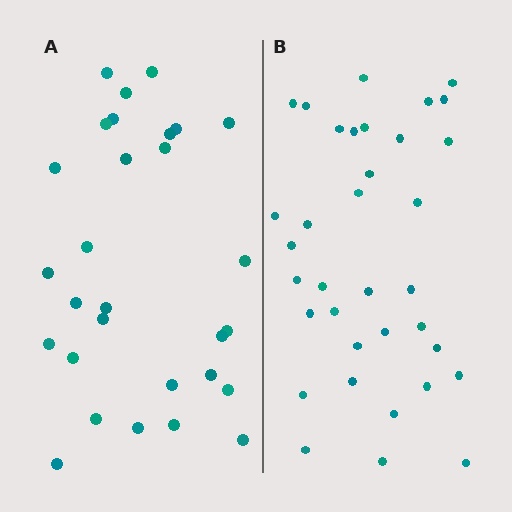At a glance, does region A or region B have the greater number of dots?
Region B (the right region) has more dots.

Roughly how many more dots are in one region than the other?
Region B has about 6 more dots than region A.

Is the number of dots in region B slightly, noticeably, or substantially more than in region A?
Region B has only slightly more — the two regions are fairly close. The ratio is roughly 1.2 to 1.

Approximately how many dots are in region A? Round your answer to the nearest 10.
About 30 dots. (The exact count is 29, which rounds to 30.)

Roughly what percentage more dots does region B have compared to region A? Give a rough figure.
About 20% more.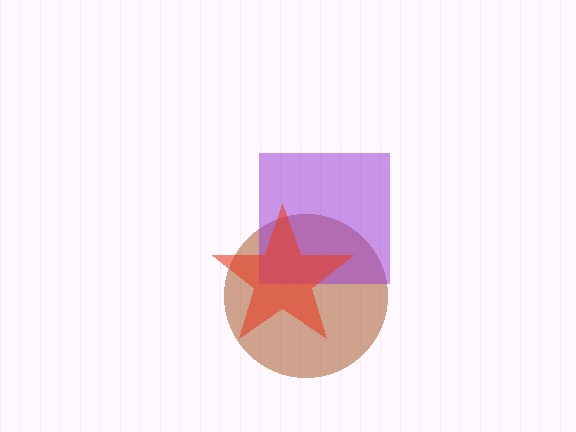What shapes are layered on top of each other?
The layered shapes are: a brown circle, a purple square, a red star.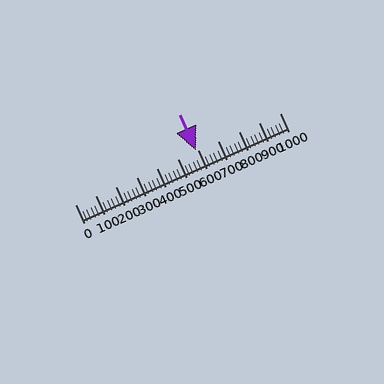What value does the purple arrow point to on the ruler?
The purple arrow points to approximately 593.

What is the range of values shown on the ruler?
The ruler shows values from 0 to 1000.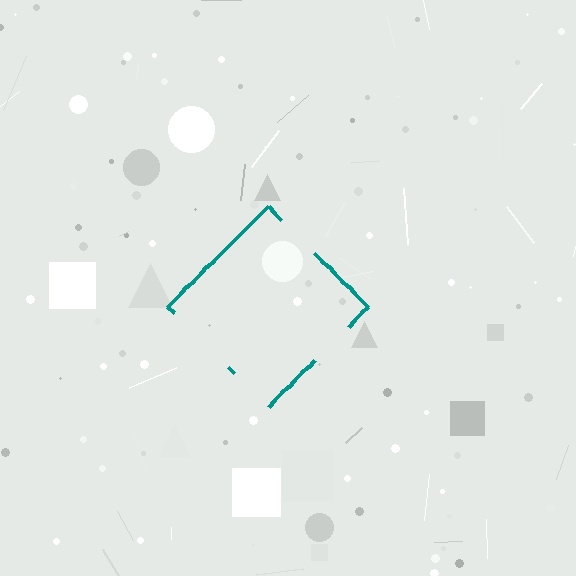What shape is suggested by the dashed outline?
The dashed outline suggests a diamond.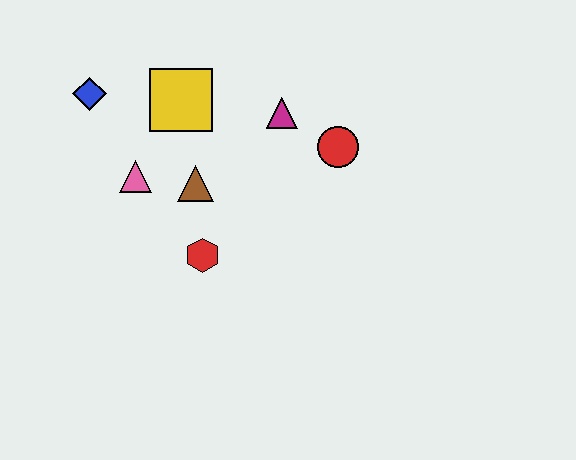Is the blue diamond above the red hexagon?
Yes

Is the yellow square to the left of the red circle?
Yes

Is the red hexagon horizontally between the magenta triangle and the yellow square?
Yes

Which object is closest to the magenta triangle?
The red circle is closest to the magenta triangle.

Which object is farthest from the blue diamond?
The red circle is farthest from the blue diamond.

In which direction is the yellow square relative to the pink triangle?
The yellow square is above the pink triangle.